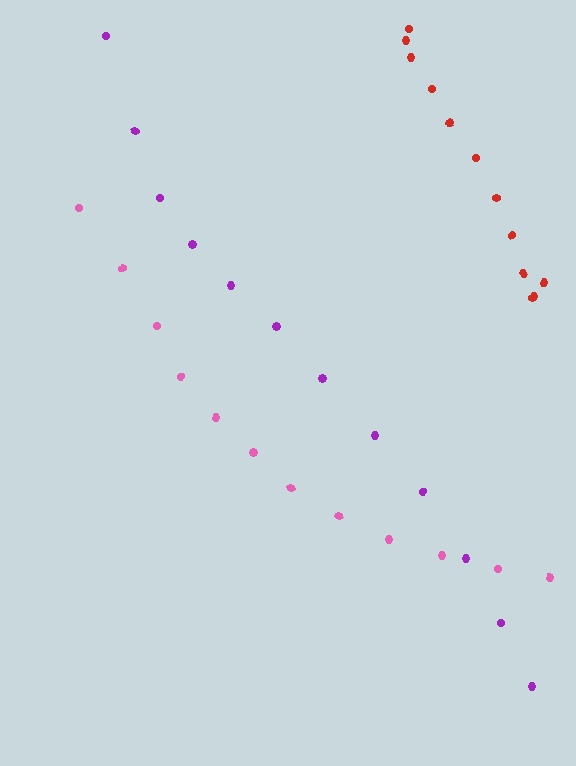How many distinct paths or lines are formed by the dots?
There are 3 distinct paths.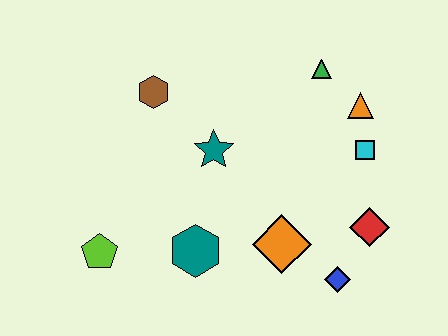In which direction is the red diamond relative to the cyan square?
The red diamond is below the cyan square.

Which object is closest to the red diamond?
The blue diamond is closest to the red diamond.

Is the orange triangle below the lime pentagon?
No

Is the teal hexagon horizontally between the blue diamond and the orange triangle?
No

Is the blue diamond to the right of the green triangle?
Yes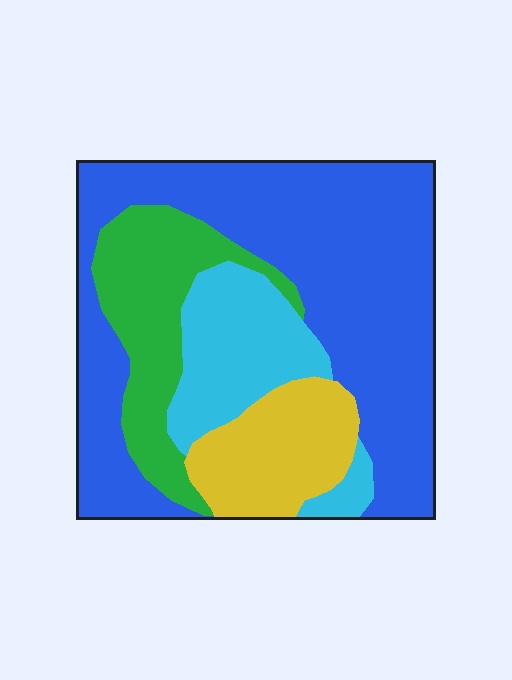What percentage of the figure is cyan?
Cyan covers roughly 15% of the figure.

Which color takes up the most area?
Blue, at roughly 55%.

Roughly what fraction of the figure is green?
Green takes up about one sixth (1/6) of the figure.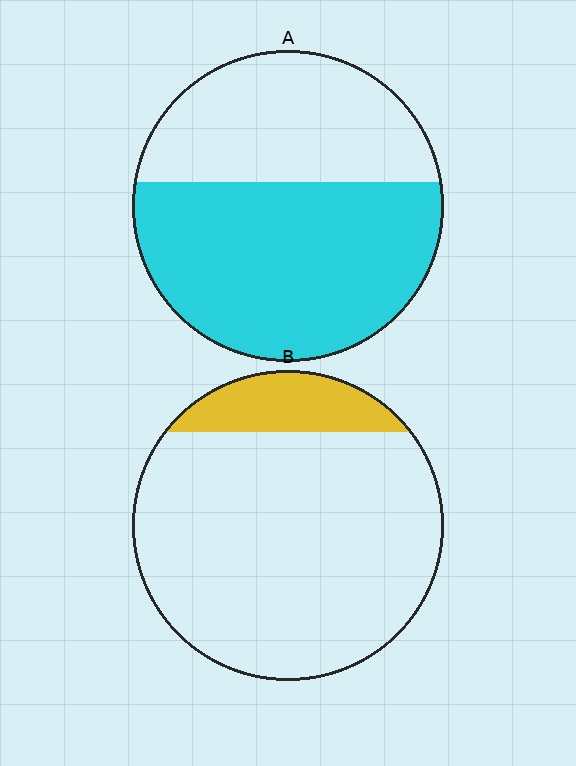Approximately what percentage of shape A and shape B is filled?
A is approximately 60% and B is approximately 15%.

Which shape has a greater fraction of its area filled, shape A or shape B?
Shape A.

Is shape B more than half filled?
No.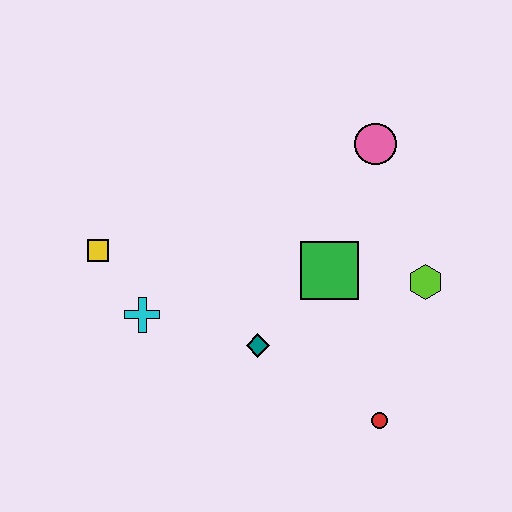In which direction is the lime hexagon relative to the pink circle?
The lime hexagon is below the pink circle.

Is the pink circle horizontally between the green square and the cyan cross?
No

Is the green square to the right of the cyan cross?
Yes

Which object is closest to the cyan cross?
The yellow square is closest to the cyan cross.